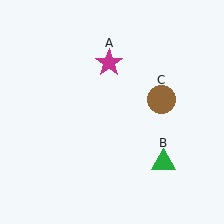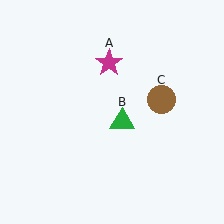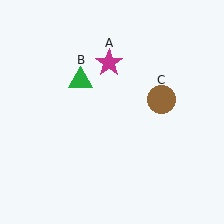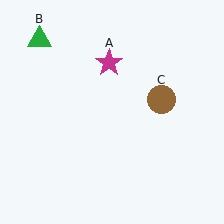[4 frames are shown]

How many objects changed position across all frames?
1 object changed position: green triangle (object B).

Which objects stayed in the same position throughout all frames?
Magenta star (object A) and brown circle (object C) remained stationary.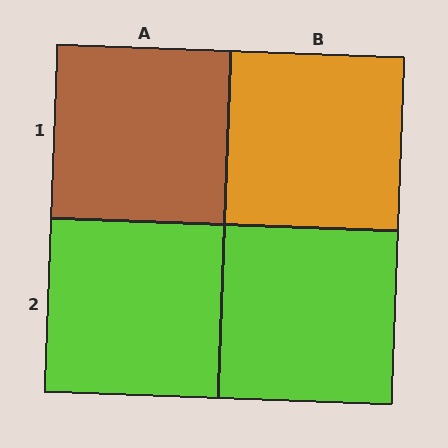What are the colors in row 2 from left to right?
Lime, lime.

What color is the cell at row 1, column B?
Orange.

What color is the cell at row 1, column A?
Brown.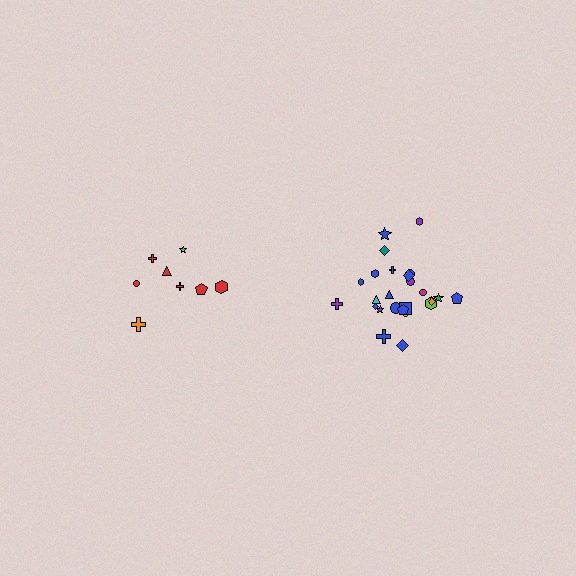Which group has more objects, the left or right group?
The right group.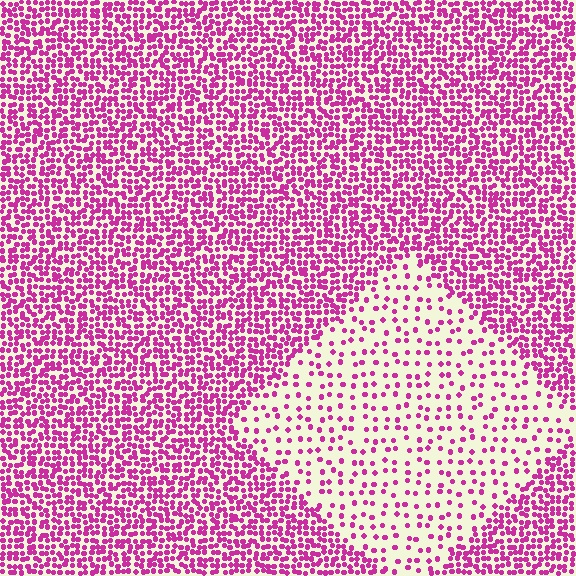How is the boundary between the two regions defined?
The boundary is defined by a change in element density (approximately 3.0x ratio). All elements are the same color, size, and shape.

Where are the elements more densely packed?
The elements are more densely packed outside the diamond boundary.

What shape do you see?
I see a diamond.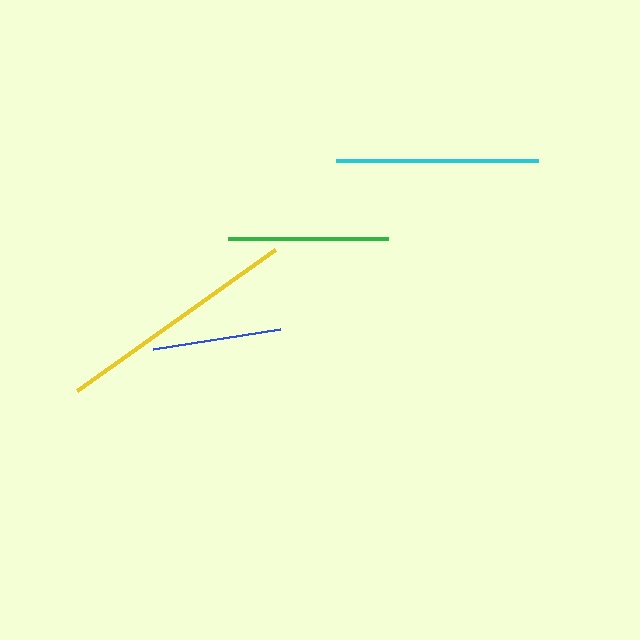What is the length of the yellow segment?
The yellow segment is approximately 244 pixels long.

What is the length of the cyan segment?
The cyan segment is approximately 202 pixels long.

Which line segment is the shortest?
The blue line is the shortest at approximately 128 pixels.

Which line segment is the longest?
The yellow line is the longest at approximately 244 pixels.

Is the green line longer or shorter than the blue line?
The green line is longer than the blue line.